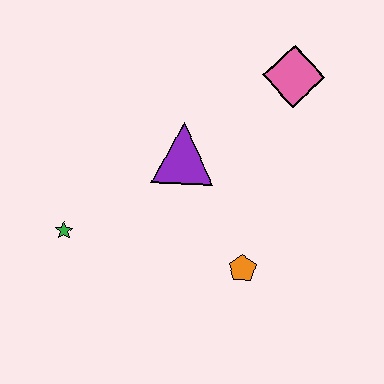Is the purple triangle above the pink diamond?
No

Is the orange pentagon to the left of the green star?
No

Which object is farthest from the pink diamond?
The green star is farthest from the pink diamond.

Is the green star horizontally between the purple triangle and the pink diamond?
No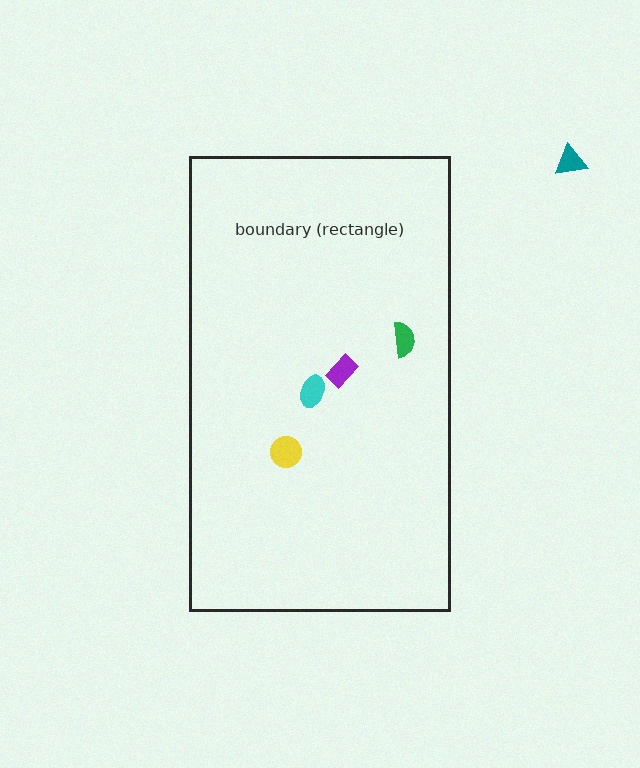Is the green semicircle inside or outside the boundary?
Inside.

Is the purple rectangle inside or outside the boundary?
Inside.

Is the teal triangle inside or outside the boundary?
Outside.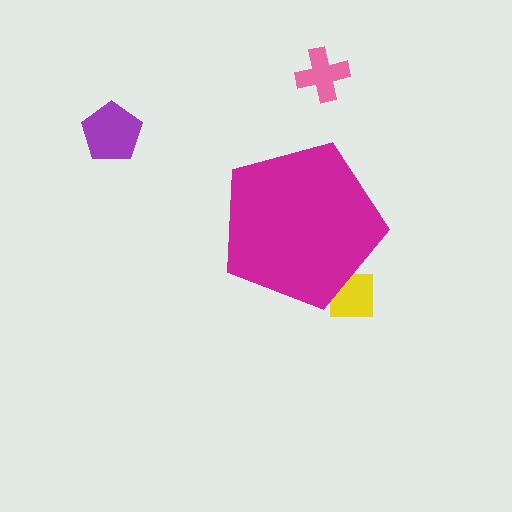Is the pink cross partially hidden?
No, the pink cross is fully visible.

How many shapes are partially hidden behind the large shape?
1 shape is partially hidden.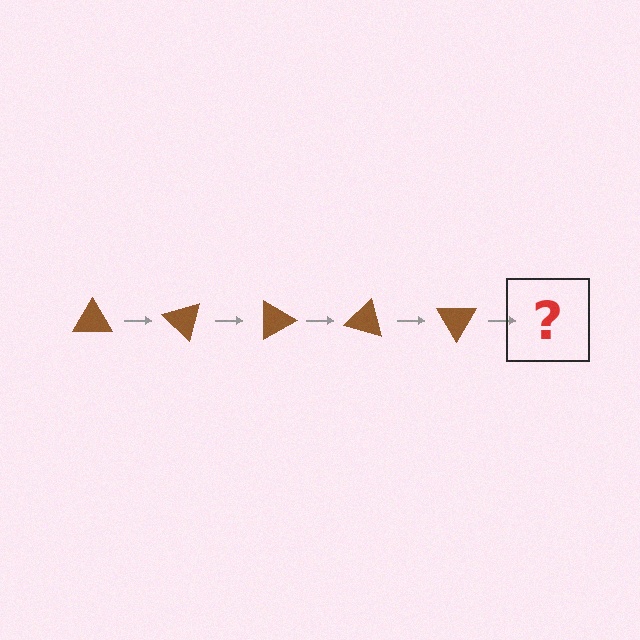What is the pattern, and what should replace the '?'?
The pattern is that the triangle rotates 45 degrees each step. The '?' should be a brown triangle rotated 225 degrees.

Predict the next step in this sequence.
The next step is a brown triangle rotated 225 degrees.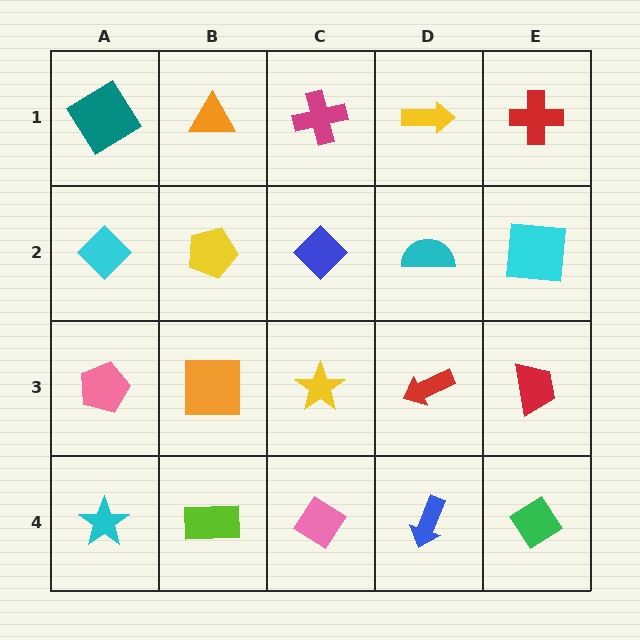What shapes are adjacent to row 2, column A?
A teal diamond (row 1, column A), a pink pentagon (row 3, column A), a yellow pentagon (row 2, column B).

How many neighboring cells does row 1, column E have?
2.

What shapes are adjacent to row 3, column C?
A blue diamond (row 2, column C), a pink diamond (row 4, column C), an orange square (row 3, column B), a red arrow (row 3, column D).